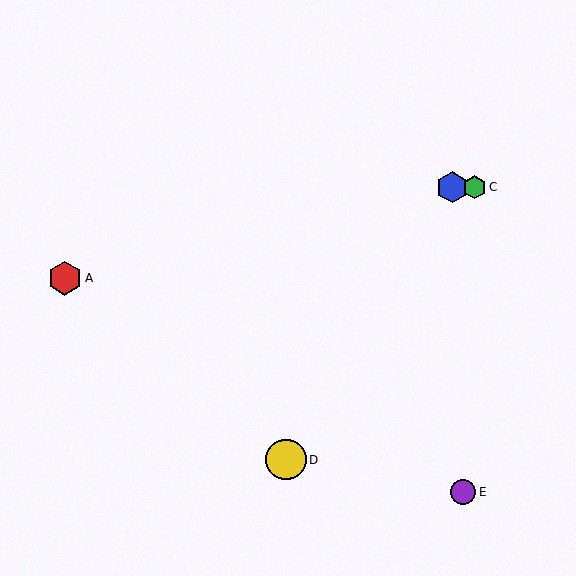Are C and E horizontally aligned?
No, C is at y≈187 and E is at y≈492.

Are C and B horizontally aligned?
Yes, both are at y≈187.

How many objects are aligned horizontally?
2 objects (B, C) are aligned horizontally.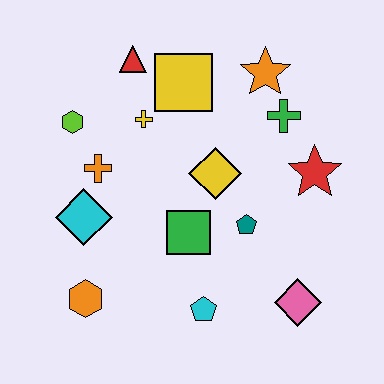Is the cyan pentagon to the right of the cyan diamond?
Yes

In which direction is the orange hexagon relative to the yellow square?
The orange hexagon is below the yellow square.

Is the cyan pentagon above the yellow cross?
No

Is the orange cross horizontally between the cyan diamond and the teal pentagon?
Yes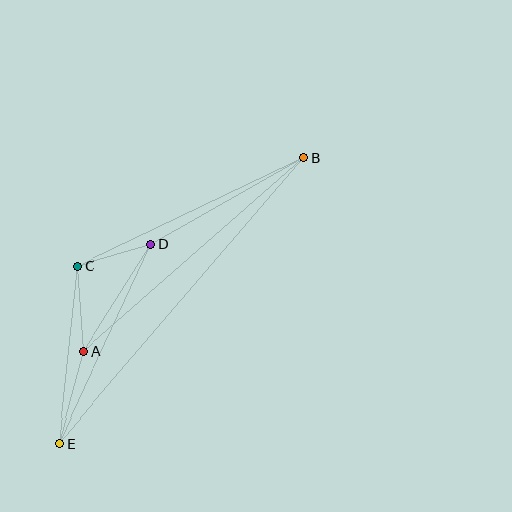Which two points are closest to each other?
Points C and D are closest to each other.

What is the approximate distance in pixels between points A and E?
The distance between A and E is approximately 95 pixels.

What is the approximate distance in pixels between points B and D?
The distance between B and D is approximately 176 pixels.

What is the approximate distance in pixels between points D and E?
The distance between D and E is approximately 219 pixels.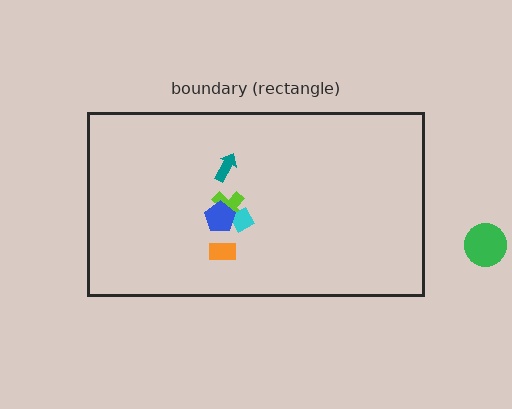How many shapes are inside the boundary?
5 inside, 1 outside.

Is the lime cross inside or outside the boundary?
Inside.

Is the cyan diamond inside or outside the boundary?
Inside.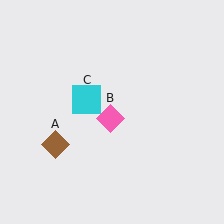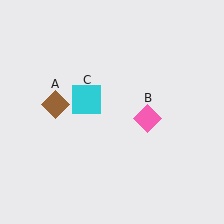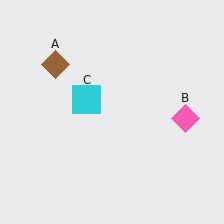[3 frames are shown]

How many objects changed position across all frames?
2 objects changed position: brown diamond (object A), pink diamond (object B).